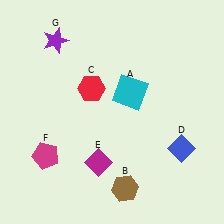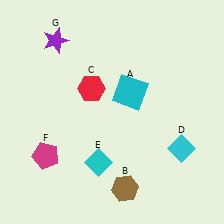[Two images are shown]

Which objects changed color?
D changed from blue to cyan. E changed from magenta to cyan.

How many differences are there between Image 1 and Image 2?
There are 2 differences between the two images.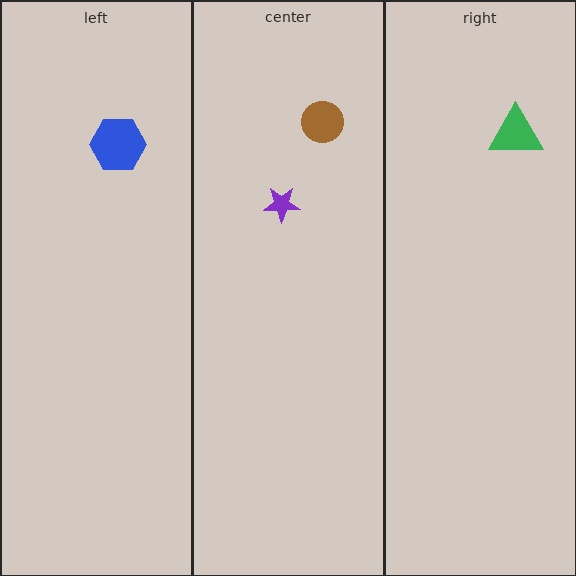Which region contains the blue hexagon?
The left region.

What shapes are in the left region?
The blue hexagon.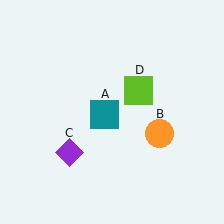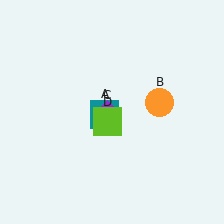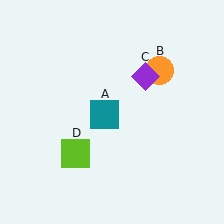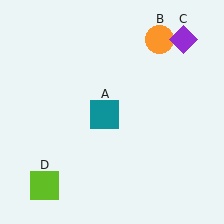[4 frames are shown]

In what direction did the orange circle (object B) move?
The orange circle (object B) moved up.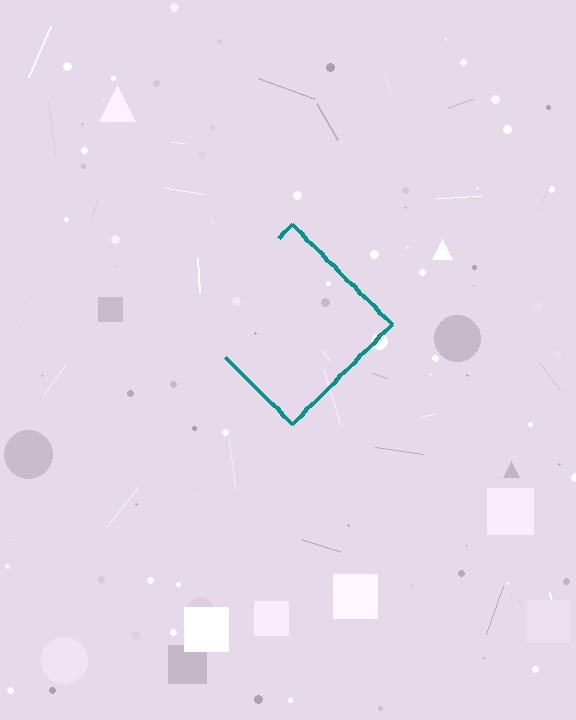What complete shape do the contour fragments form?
The contour fragments form a diamond.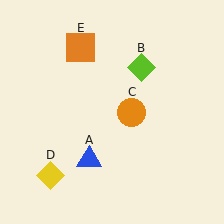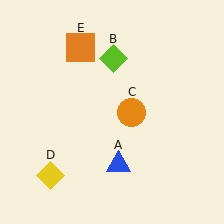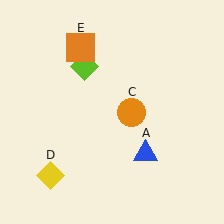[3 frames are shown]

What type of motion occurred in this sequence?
The blue triangle (object A), lime diamond (object B) rotated counterclockwise around the center of the scene.